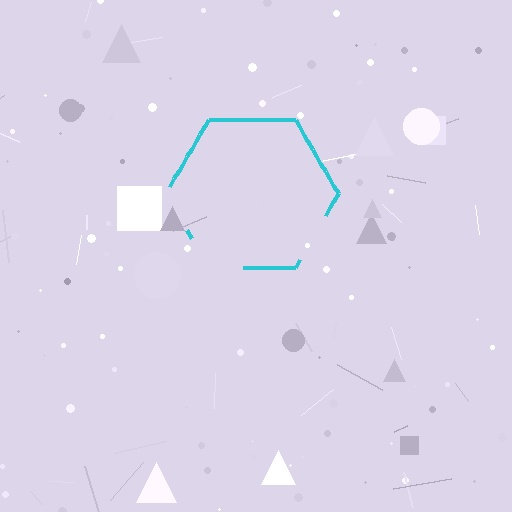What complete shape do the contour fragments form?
The contour fragments form a hexagon.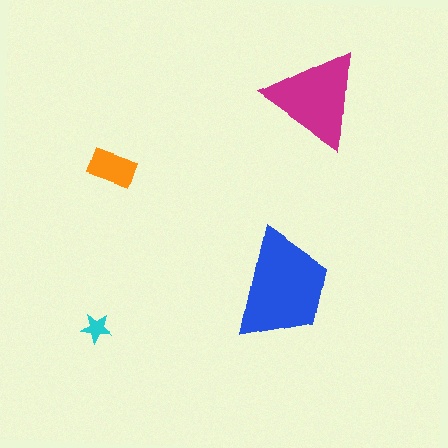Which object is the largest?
The blue trapezoid.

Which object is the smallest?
The cyan star.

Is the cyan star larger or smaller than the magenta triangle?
Smaller.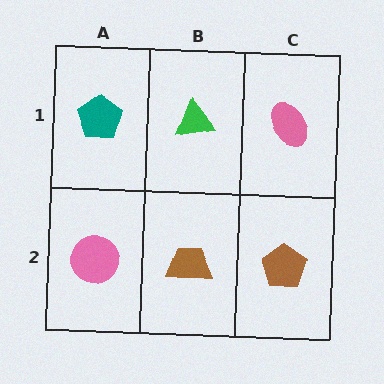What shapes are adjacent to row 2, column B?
A green triangle (row 1, column B), a pink circle (row 2, column A), a brown pentagon (row 2, column C).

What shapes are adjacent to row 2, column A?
A teal pentagon (row 1, column A), a brown trapezoid (row 2, column B).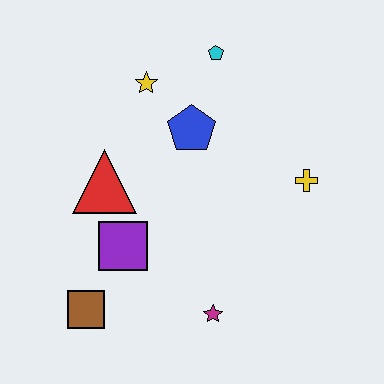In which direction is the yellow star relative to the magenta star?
The yellow star is above the magenta star.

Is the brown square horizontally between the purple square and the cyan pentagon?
No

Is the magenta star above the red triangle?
No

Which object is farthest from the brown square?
The cyan pentagon is farthest from the brown square.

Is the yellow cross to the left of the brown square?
No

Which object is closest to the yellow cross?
The blue pentagon is closest to the yellow cross.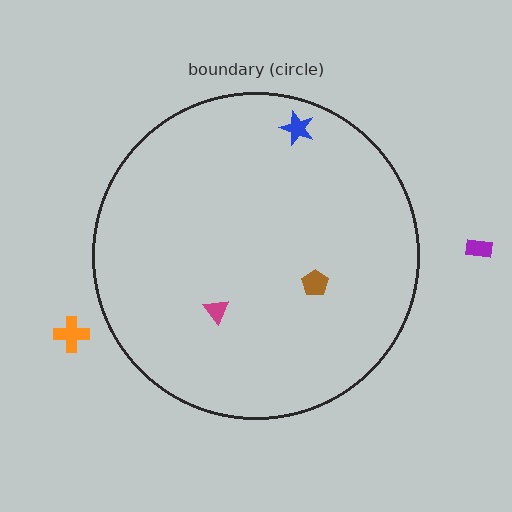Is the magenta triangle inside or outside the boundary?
Inside.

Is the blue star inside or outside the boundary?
Inside.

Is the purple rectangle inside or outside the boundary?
Outside.